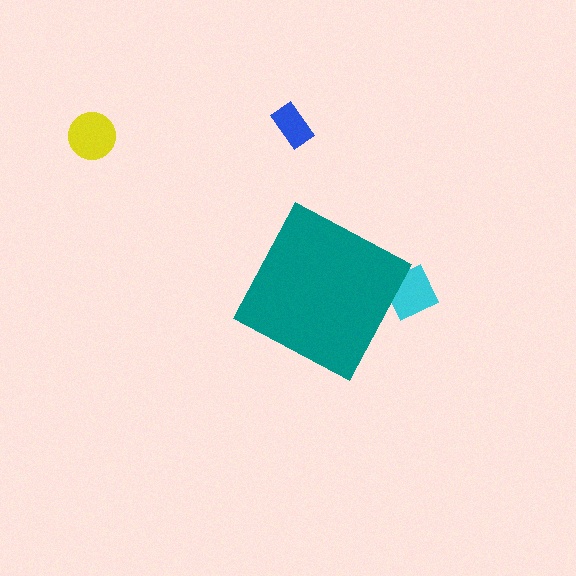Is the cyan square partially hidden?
Yes, the cyan square is partially hidden behind the teal diamond.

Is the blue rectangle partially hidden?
No, the blue rectangle is fully visible.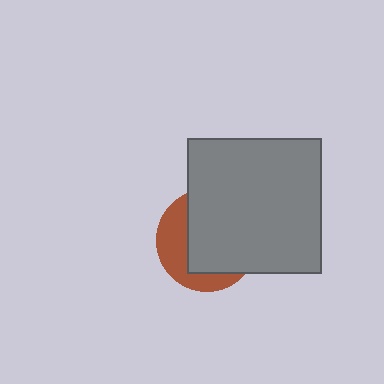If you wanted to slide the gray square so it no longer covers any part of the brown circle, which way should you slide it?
Slide it toward the upper-right — that is the most direct way to separate the two shapes.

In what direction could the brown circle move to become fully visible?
The brown circle could move toward the lower-left. That would shift it out from behind the gray square entirely.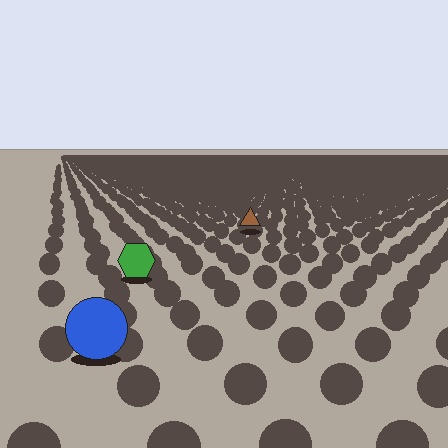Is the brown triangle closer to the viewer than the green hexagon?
No. The green hexagon is closer — you can tell from the texture gradient: the ground texture is coarser near it.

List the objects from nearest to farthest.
From nearest to farthest: the blue circle, the green hexagon, the brown triangle.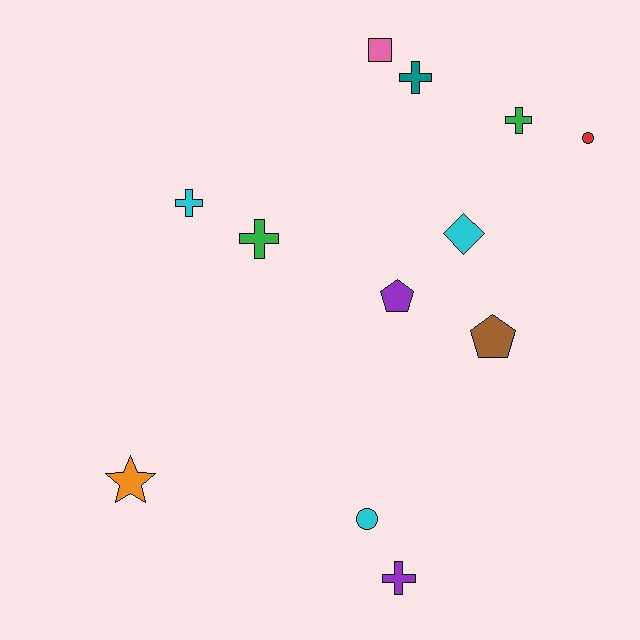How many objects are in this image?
There are 12 objects.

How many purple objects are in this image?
There are 2 purple objects.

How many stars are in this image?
There is 1 star.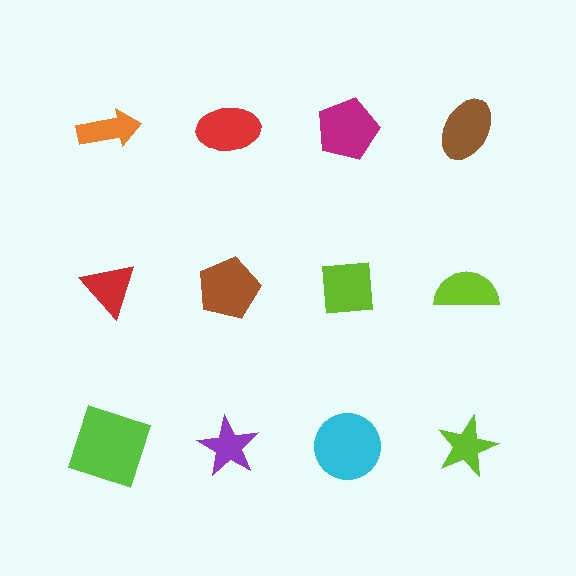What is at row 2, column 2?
A brown pentagon.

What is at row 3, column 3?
A cyan circle.